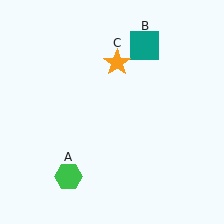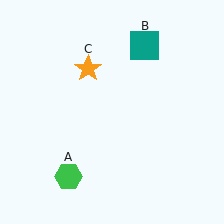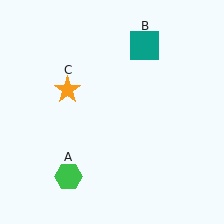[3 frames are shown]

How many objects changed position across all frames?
1 object changed position: orange star (object C).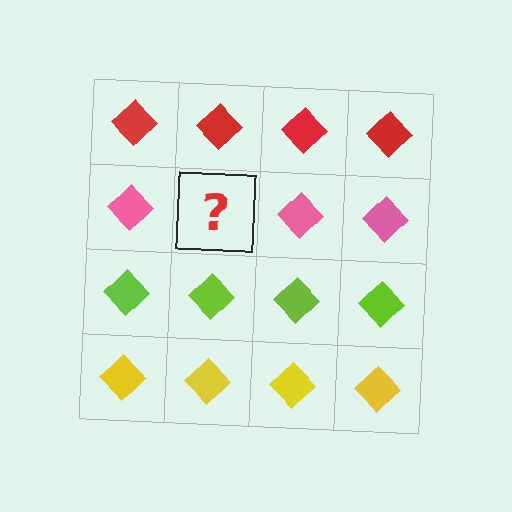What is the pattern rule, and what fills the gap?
The rule is that each row has a consistent color. The gap should be filled with a pink diamond.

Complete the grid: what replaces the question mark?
The question mark should be replaced with a pink diamond.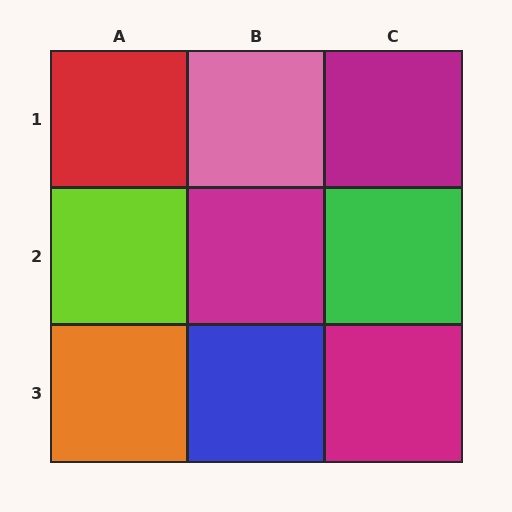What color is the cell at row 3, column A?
Orange.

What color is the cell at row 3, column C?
Magenta.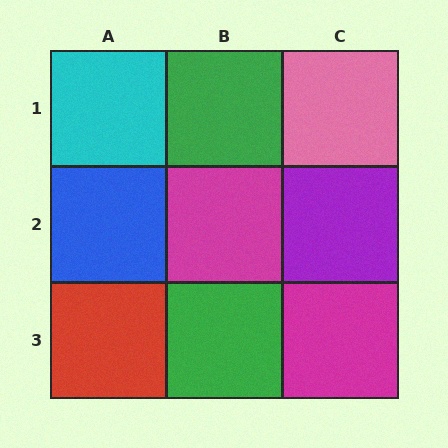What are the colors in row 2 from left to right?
Blue, magenta, purple.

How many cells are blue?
1 cell is blue.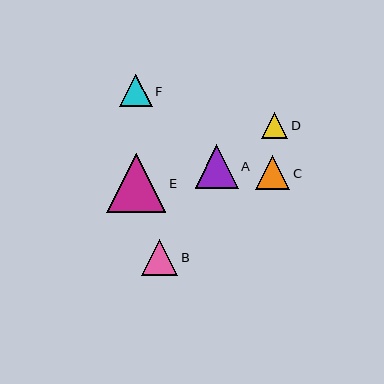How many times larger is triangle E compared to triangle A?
Triangle E is approximately 1.4 times the size of triangle A.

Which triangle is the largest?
Triangle E is the largest with a size of approximately 59 pixels.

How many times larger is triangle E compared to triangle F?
Triangle E is approximately 1.8 times the size of triangle F.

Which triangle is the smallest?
Triangle D is the smallest with a size of approximately 26 pixels.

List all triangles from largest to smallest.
From largest to smallest: E, A, B, C, F, D.